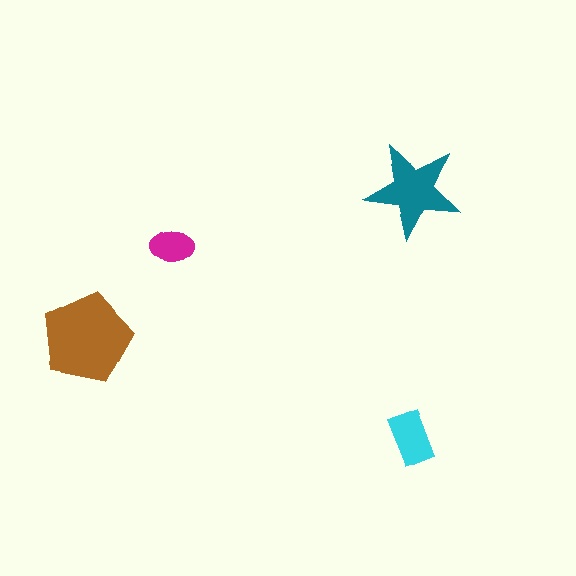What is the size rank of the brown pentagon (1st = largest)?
1st.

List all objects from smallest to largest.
The magenta ellipse, the cyan rectangle, the teal star, the brown pentagon.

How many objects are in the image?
There are 4 objects in the image.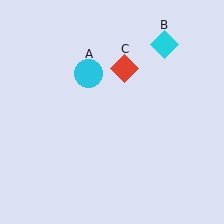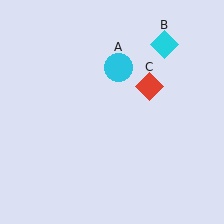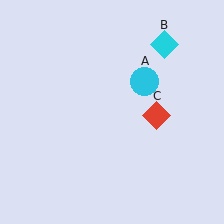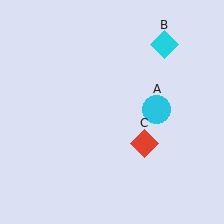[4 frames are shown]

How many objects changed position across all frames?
2 objects changed position: cyan circle (object A), red diamond (object C).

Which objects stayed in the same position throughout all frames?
Cyan diamond (object B) remained stationary.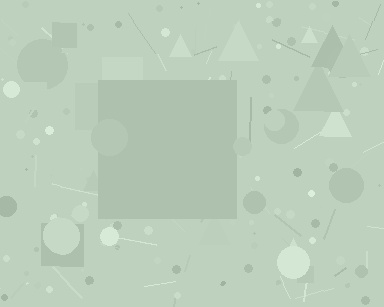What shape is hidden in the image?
A square is hidden in the image.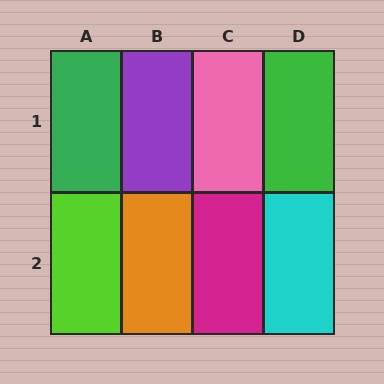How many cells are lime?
1 cell is lime.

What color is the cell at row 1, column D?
Green.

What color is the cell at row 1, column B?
Purple.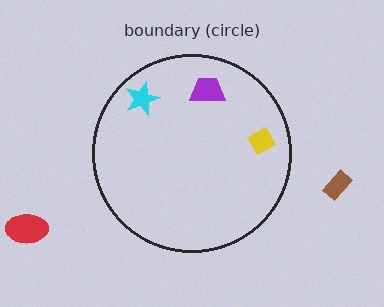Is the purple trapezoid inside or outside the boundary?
Inside.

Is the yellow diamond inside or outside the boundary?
Inside.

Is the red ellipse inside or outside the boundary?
Outside.